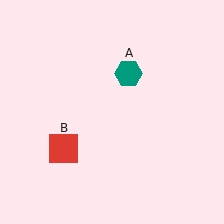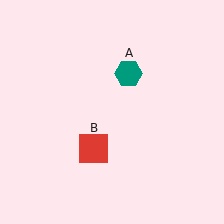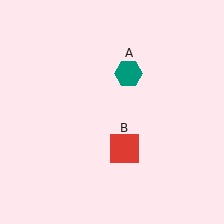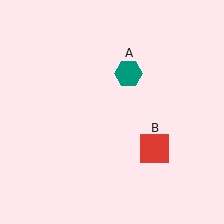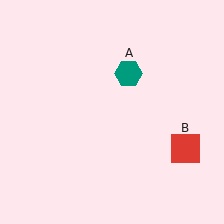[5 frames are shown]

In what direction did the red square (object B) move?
The red square (object B) moved right.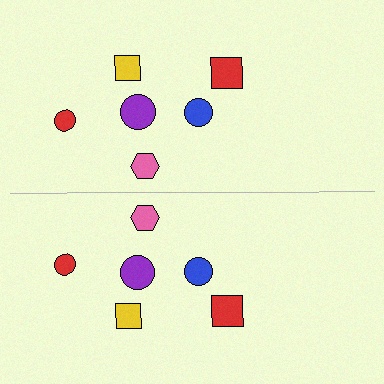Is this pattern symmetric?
Yes, this pattern has bilateral (reflection) symmetry.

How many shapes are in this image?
There are 12 shapes in this image.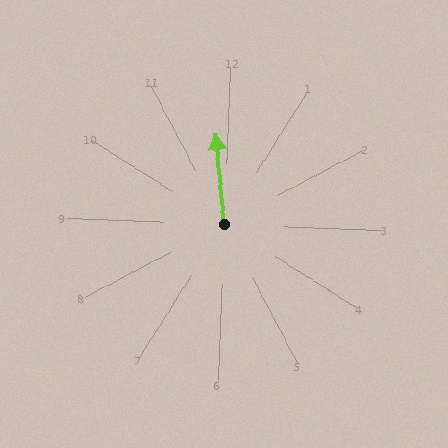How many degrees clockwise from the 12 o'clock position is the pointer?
Approximately 353 degrees.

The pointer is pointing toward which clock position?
Roughly 12 o'clock.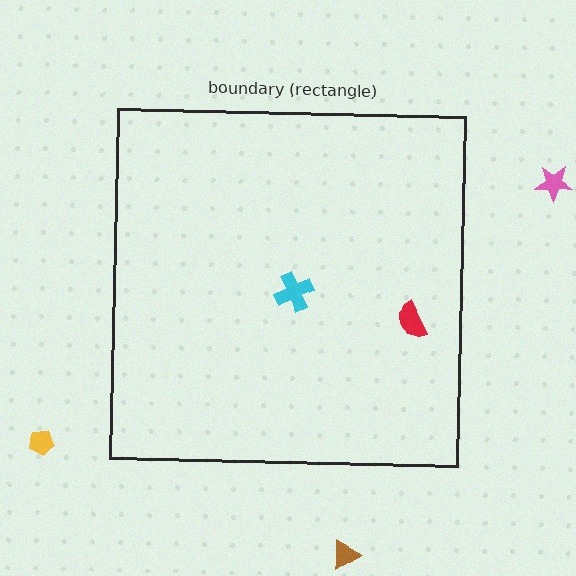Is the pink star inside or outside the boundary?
Outside.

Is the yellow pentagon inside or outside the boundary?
Outside.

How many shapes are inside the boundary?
2 inside, 3 outside.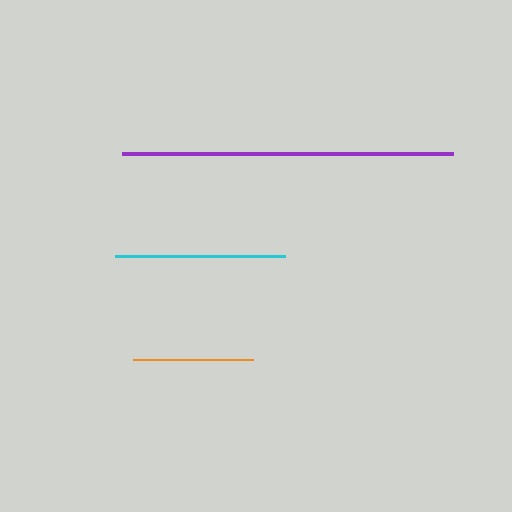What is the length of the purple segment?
The purple segment is approximately 331 pixels long.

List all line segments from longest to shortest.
From longest to shortest: purple, cyan, orange.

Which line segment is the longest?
The purple line is the longest at approximately 331 pixels.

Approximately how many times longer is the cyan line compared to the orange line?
The cyan line is approximately 1.4 times the length of the orange line.